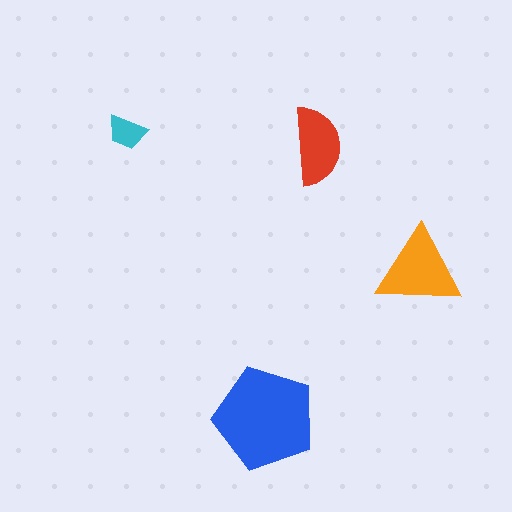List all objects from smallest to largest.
The cyan trapezoid, the red semicircle, the orange triangle, the blue pentagon.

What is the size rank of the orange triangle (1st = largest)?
2nd.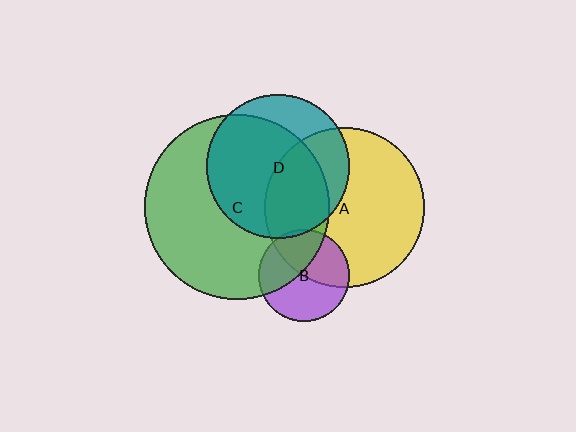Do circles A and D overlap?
Yes.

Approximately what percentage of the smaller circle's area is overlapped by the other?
Approximately 40%.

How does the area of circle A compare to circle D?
Approximately 1.2 times.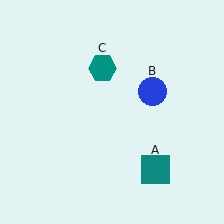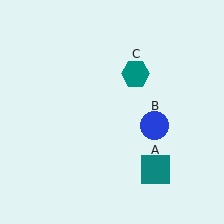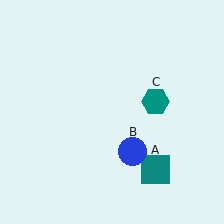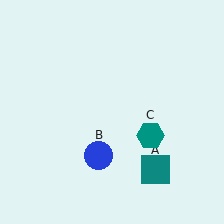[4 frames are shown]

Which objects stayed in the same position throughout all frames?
Teal square (object A) remained stationary.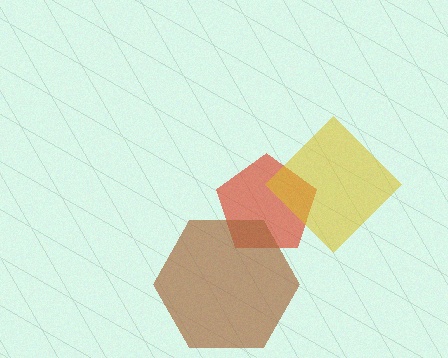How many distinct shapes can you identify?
There are 3 distinct shapes: a red pentagon, a brown hexagon, a yellow diamond.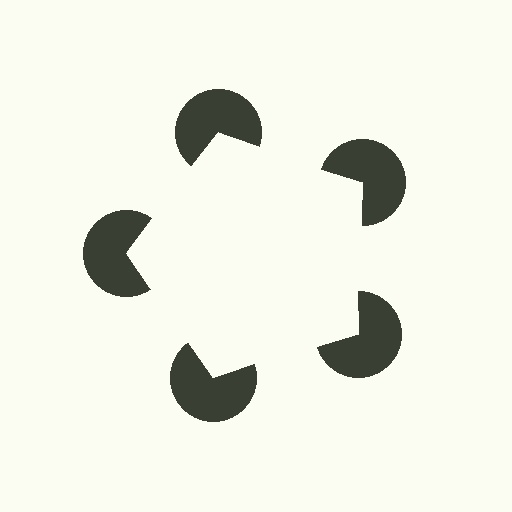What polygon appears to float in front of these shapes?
An illusory pentagon — its edges are inferred from the aligned wedge cuts in the pac-man discs, not physically drawn.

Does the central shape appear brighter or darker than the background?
It typically appears slightly brighter than the background, even though no actual brightness change is drawn.